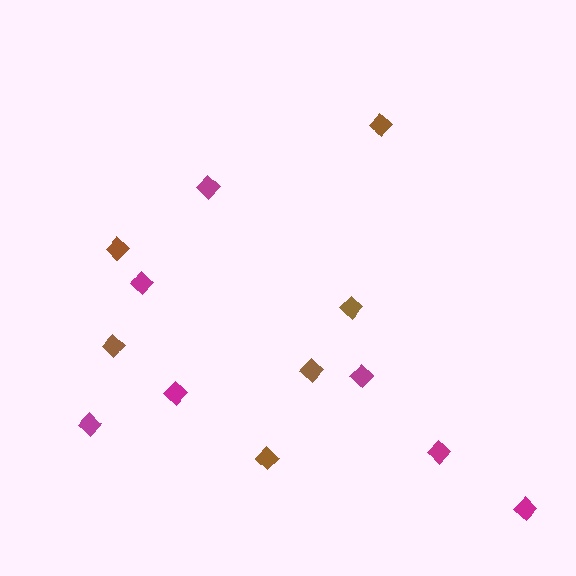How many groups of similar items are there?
There are 2 groups: one group of brown diamonds (6) and one group of magenta diamonds (7).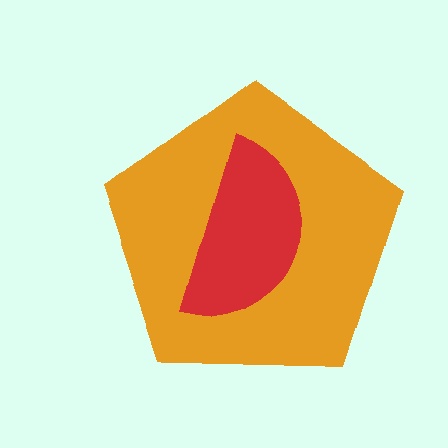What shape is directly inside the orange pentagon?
The red semicircle.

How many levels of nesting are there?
2.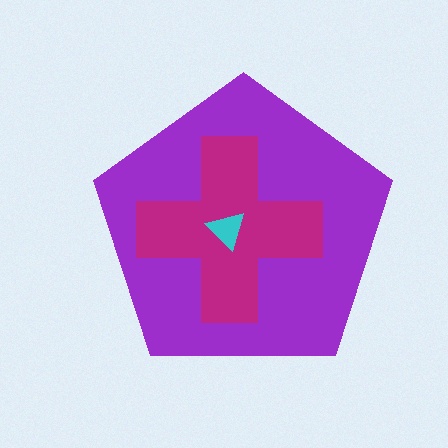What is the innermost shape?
The cyan triangle.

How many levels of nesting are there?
3.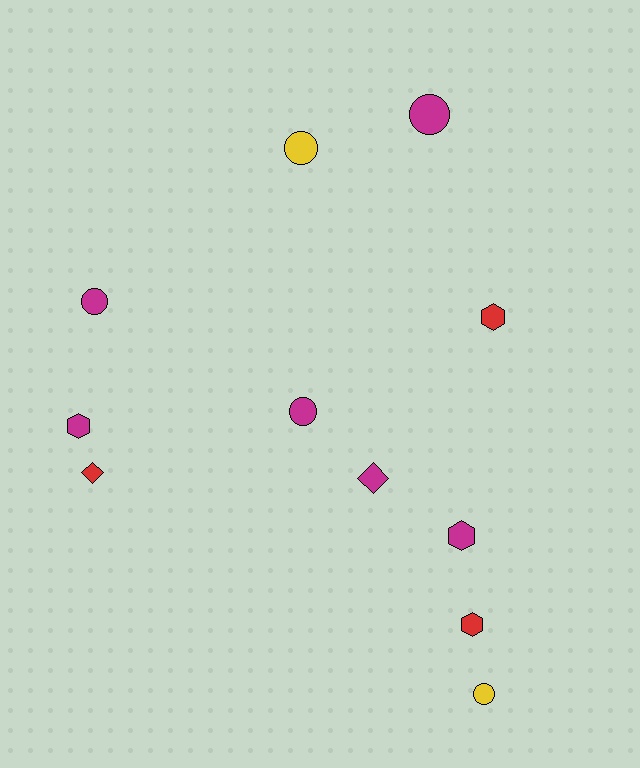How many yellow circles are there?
There are 2 yellow circles.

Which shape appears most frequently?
Circle, with 5 objects.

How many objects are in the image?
There are 11 objects.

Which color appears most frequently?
Magenta, with 6 objects.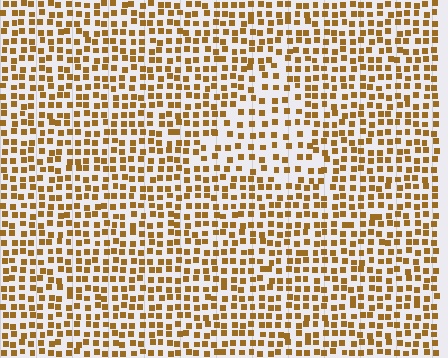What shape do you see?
I see a triangle.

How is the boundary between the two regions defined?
The boundary is defined by a change in element density (approximately 1.6x ratio). All elements are the same color, size, and shape.